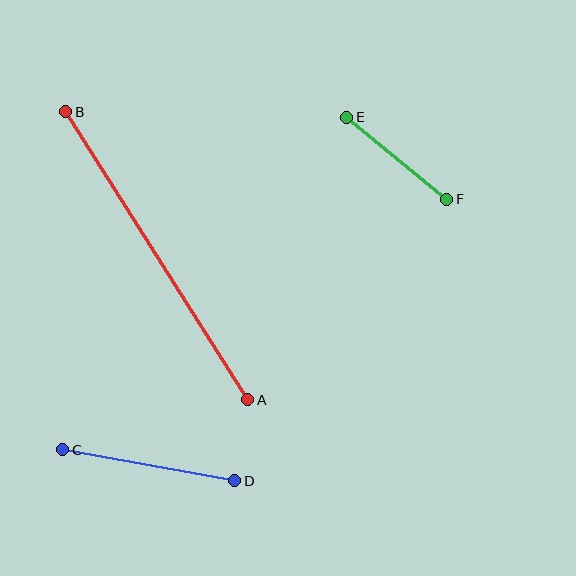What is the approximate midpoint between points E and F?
The midpoint is at approximately (397, 158) pixels.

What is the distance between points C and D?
The distance is approximately 175 pixels.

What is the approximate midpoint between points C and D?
The midpoint is at approximately (149, 465) pixels.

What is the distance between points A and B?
The distance is approximately 341 pixels.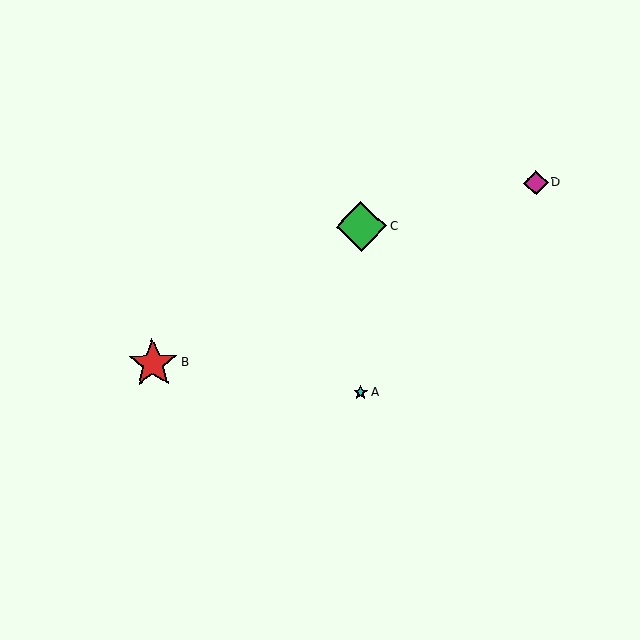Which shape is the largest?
The green diamond (labeled C) is the largest.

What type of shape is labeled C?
Shape C is a green diamond.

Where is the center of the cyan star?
The center of the cyan star is at (361, 392).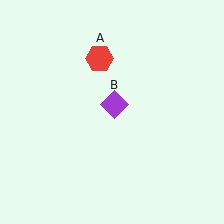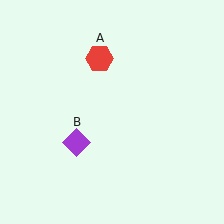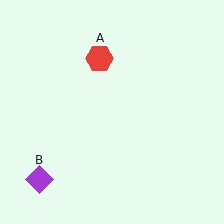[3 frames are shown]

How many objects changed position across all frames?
1 object changed position: purple diamond (object B).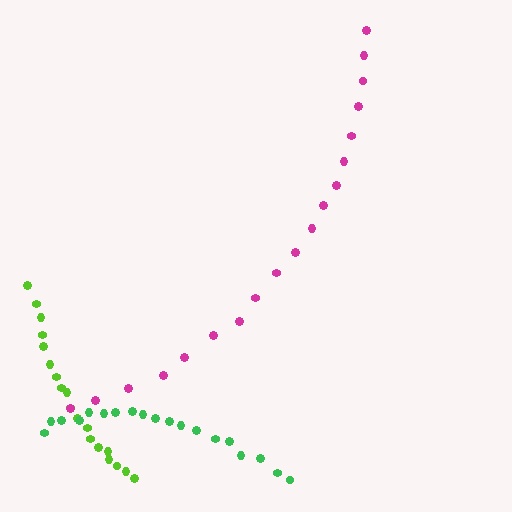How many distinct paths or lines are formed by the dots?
There are 3 distinct paths.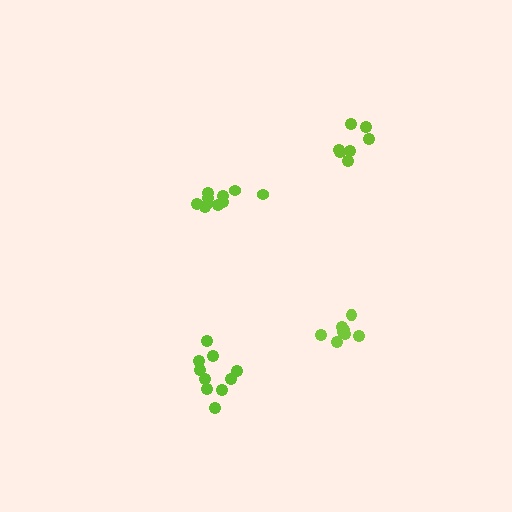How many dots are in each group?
Group 1: 10 dots, Group 2: 8 dots, Group 3: 10 dots, Group 4: 7 dots (35 total).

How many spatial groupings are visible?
There are 4 spatial groupings.